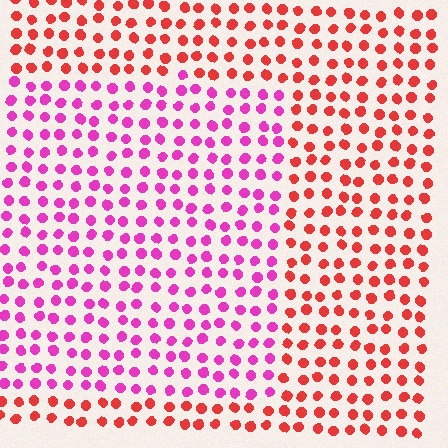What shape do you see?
I see a rectangle.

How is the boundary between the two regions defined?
The boundary is defined purely by a slight shift in hue (about 47 degrees). Spacing, size, and orientation are identical on both sides.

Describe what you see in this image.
The image is filled with small red elements in a uniform arrangement. A rectangle-shaped region is visible where the elements are tinted to a slightly different hue, forming a subtle color boundary.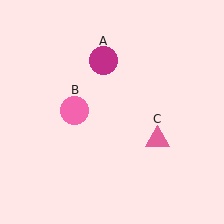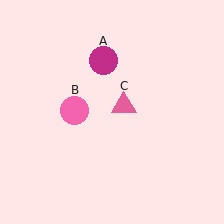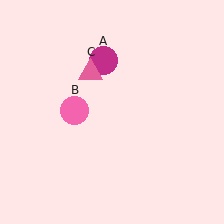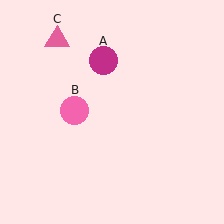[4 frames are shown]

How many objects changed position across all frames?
1 object changed position: pink triangle (object C).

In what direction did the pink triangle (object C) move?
The pink triangle (object C) moved up and to the left.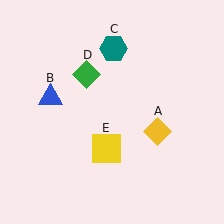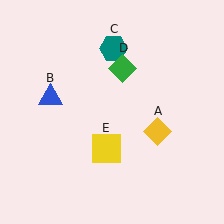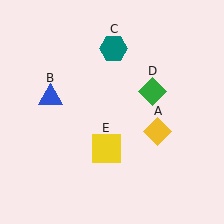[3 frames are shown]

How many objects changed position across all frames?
1 object changed position: green diamond (object D).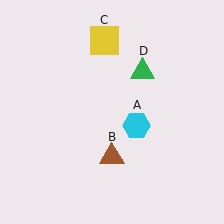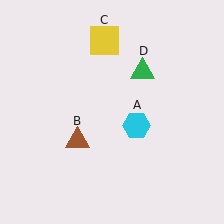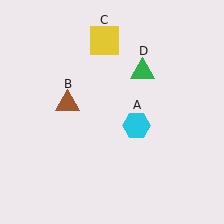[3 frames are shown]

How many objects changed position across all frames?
1 object changed position: brown triangle (object B).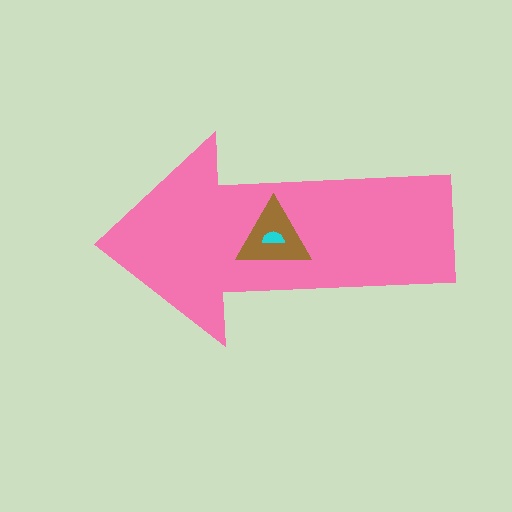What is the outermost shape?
The pink arrow.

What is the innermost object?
The cyan semicircle.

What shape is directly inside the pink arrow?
The brown triangle.